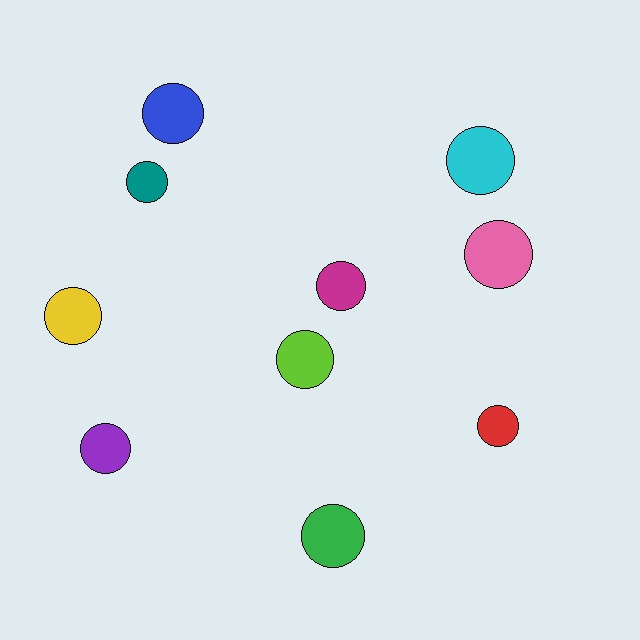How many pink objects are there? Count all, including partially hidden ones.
There is 1 pink object.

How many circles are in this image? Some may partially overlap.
There are 10 circles.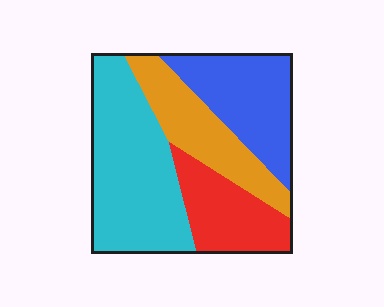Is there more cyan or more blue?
Cyan.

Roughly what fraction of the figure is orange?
Orange takes up less than a quarter of the figure.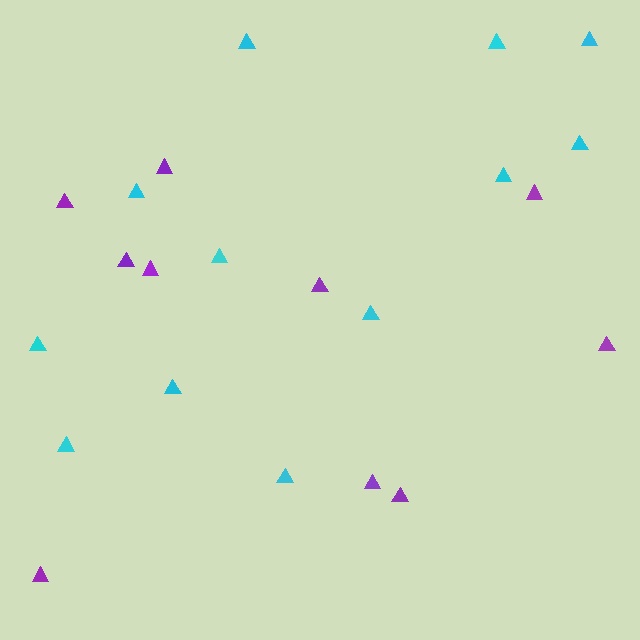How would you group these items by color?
There are 2 groups: one group of cyan triangles (12) and one group of purple triangles (10).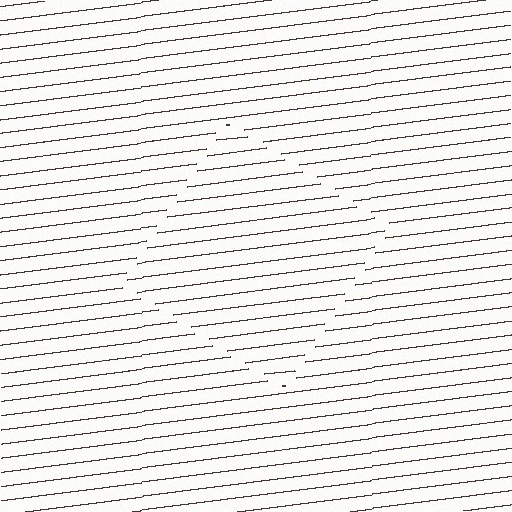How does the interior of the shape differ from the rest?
The interior of the shape contains the same grating, shifted by half a period — the contour is defined by the phase discontinuity where line-ends from the inner and outer gratings abut.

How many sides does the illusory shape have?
4 sides — the line-ends trace a square.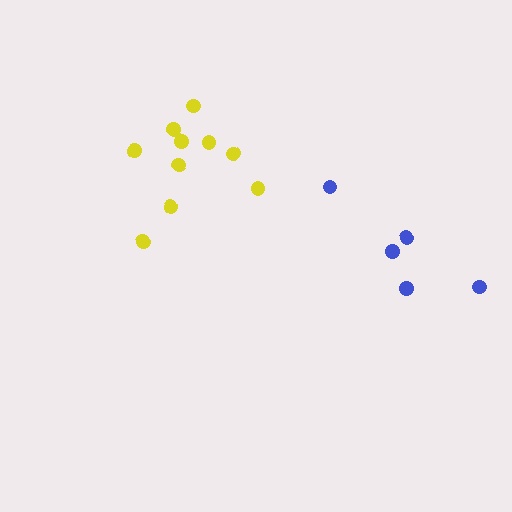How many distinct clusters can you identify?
There are 2 distinct clusters.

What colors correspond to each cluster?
The clusters are colored: yellow, blue.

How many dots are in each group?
Group 1: 10 dots, Group 2: 5 dots (15 total).